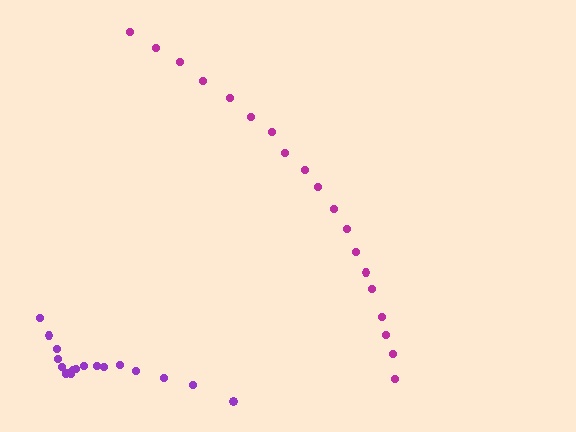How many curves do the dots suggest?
There are 2 distinct paths.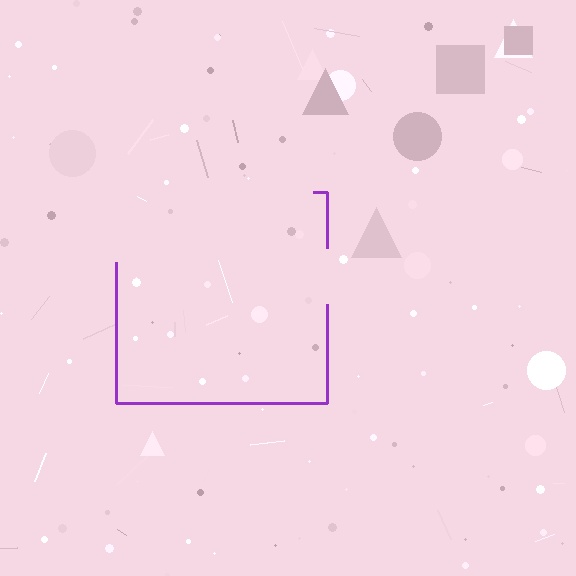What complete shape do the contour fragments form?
The contour fragments form a square.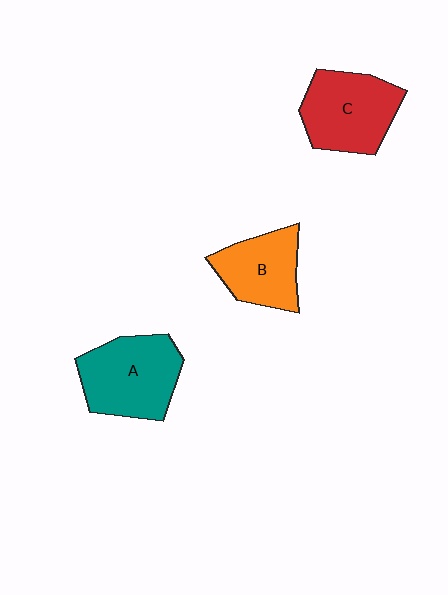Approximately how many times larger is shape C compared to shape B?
Approximately 1.2 times.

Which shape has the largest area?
Shape A (teal).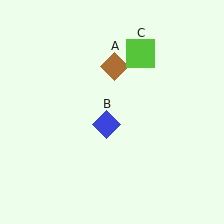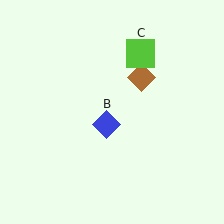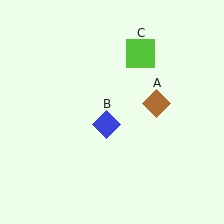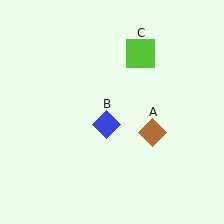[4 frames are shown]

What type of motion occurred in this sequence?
The brown diamond (object A) rotated clockwise around the center of the scene.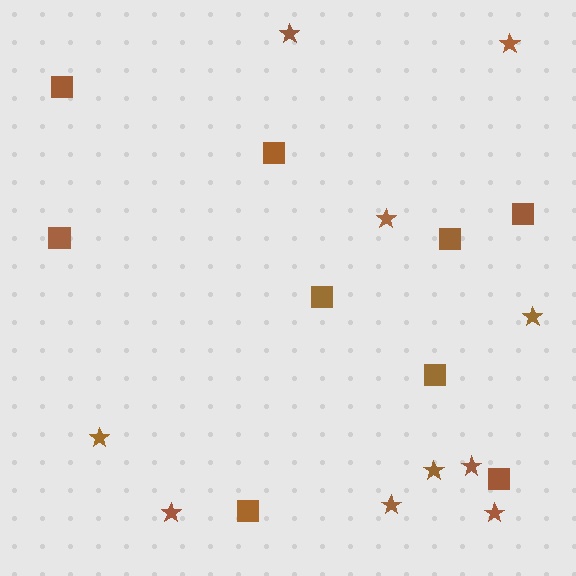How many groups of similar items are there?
There are 2 groups: one group of squares (9) and one group of stars (10).